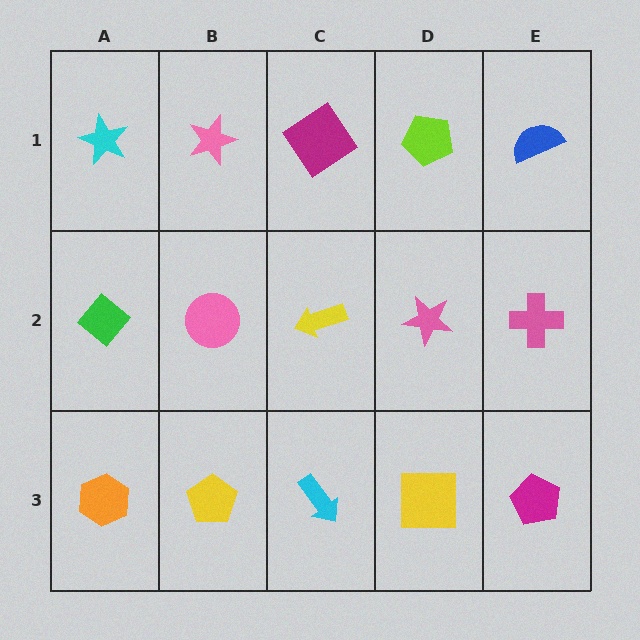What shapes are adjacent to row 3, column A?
A green diamond (row 2, column A), a yellow pentagon (row 3, column B).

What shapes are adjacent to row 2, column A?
A cyan star (row 1, column A), an orange hexagon (row 3, column A), a pink circle (row 2, column B).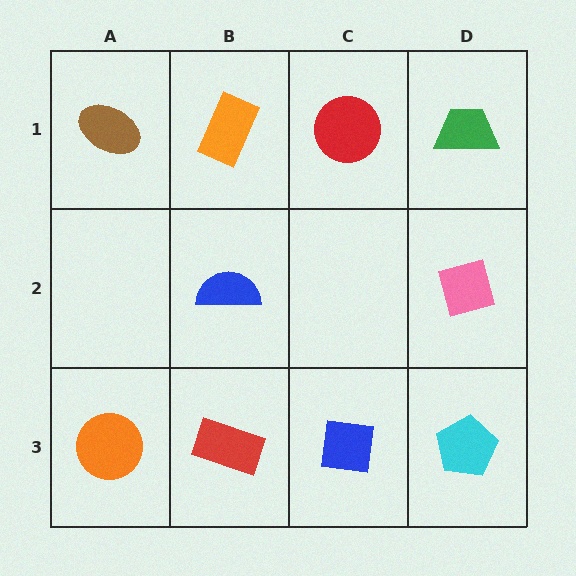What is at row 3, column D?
A cyan pentagon.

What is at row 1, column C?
A red circle.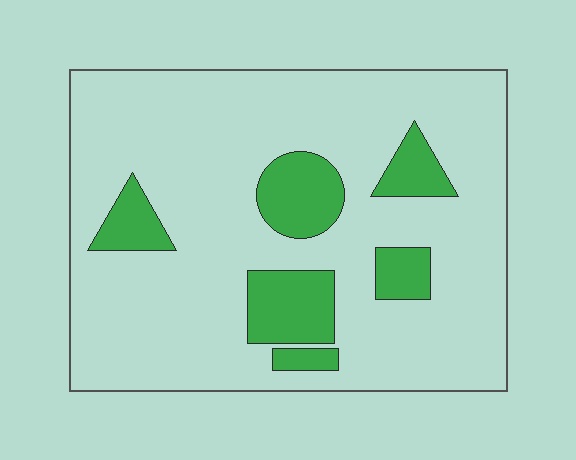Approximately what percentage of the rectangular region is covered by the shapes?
Approximately 15%.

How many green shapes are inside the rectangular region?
6.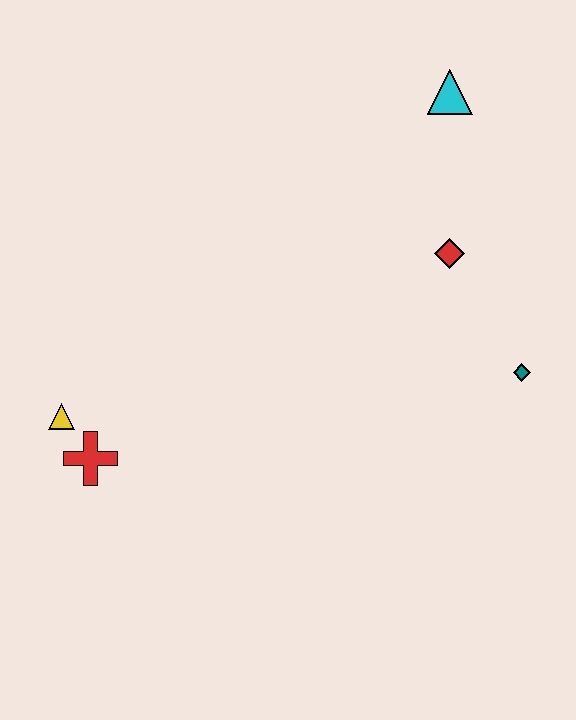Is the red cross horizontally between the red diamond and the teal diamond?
No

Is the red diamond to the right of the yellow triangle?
Yes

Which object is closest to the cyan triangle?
The red diamond is closest to the cyan triangle.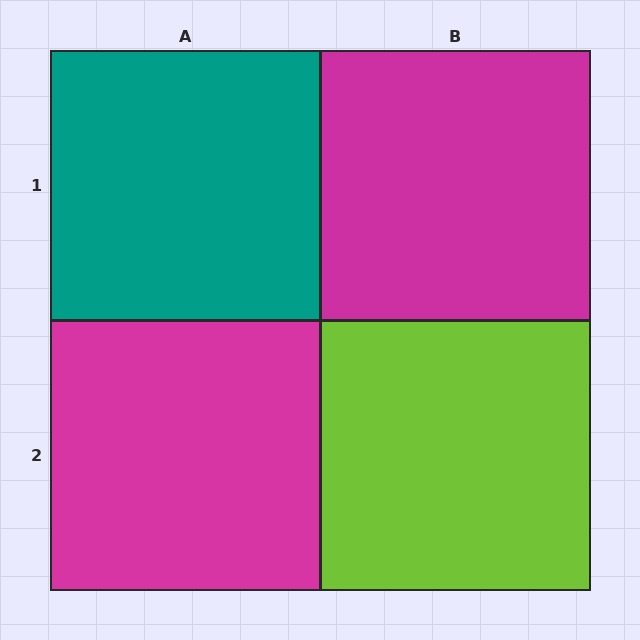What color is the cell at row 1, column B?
Magenta.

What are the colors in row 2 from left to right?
Magenta, lime.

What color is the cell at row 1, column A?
Teal.